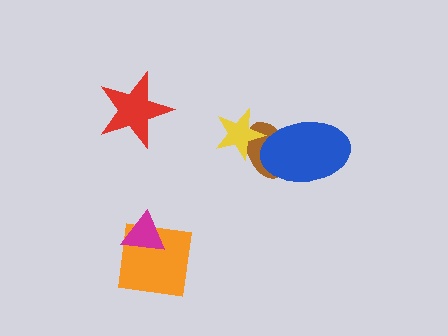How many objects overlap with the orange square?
1 object overlaps with the orange square.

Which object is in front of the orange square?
The magenta triangle is in front of the orange square.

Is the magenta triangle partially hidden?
No, no other shape covers it.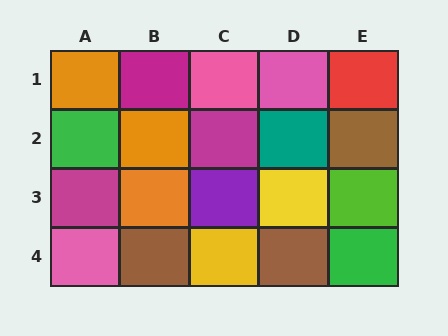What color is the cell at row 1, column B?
Magenta.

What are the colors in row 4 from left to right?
Pink, brown, yellow, brown, green.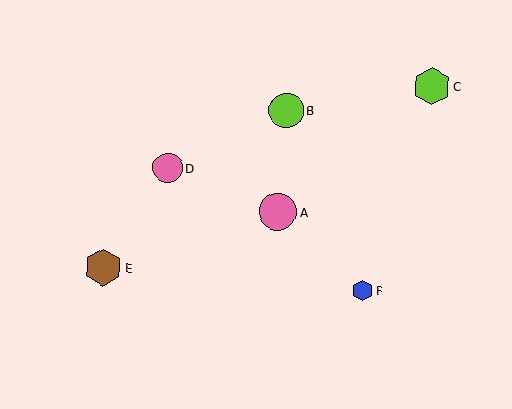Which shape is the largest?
The lime hexagon (labeled C) is the largest.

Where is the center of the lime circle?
The center of the lime circle is at (286, 111).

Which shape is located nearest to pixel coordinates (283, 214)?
The pink circle (labeled A) at (278, 212) is nearest to that location.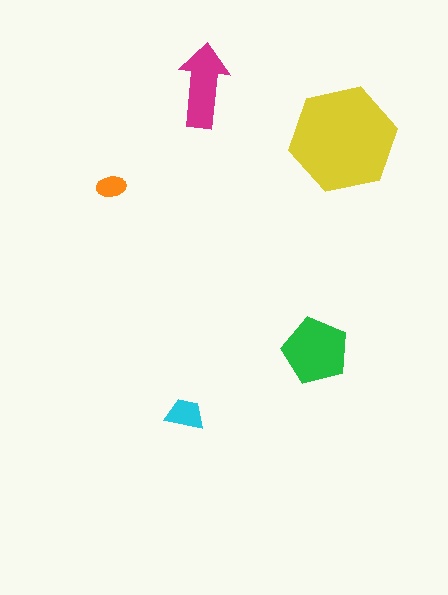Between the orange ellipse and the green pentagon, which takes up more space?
The green pentagon.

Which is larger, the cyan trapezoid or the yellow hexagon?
The yellow hexagon.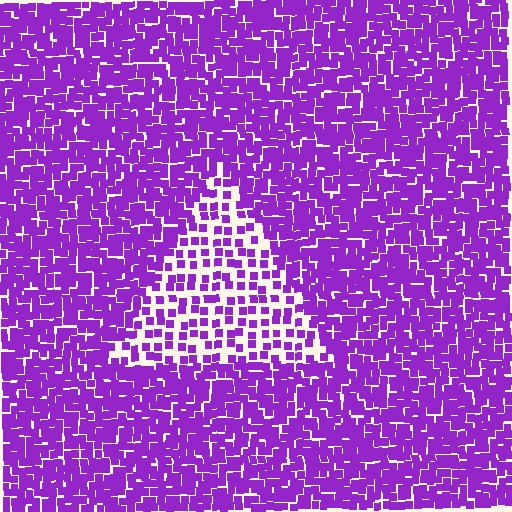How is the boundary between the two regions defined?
The boundary is defined by a change in element density (approximately 2.3x ratio). All elements are the same color, size, and shape.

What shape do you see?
I see a triangle.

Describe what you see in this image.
The image contains small purple elements arranged at two different densities. A triangle-shaped region is visible where the elements are less densely packed than the surrounding area.